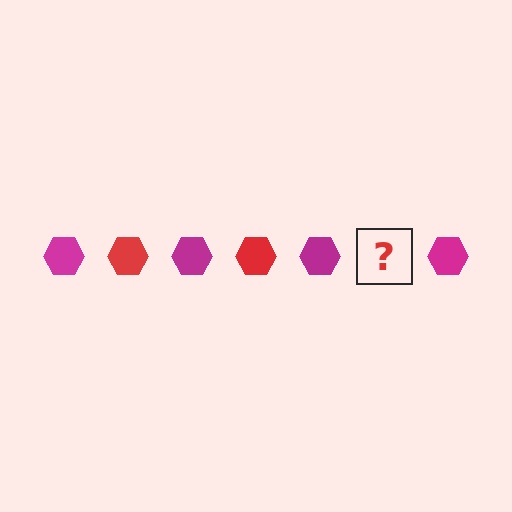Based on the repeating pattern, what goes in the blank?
The blank should be a red hexagon.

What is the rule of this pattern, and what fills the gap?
The rule is that the pattern cycles through magenta, red hexagons. The gap should be filled with a red hexagon.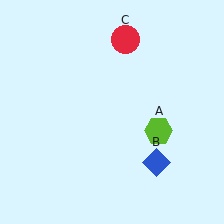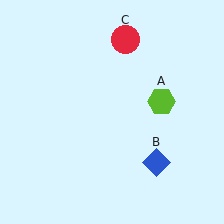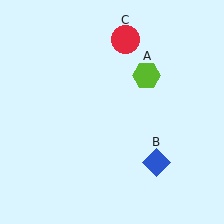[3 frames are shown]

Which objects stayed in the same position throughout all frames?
Blue diamond (object B) and red circle (object C) remained stationary.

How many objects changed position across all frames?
1 object changed position: lime hexagon (object A).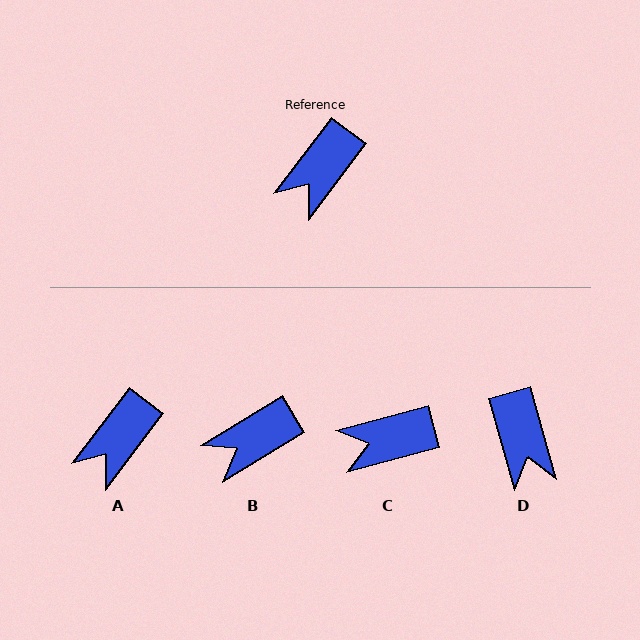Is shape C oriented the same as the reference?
No, it is off by about 38 degrees.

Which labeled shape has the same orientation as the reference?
A.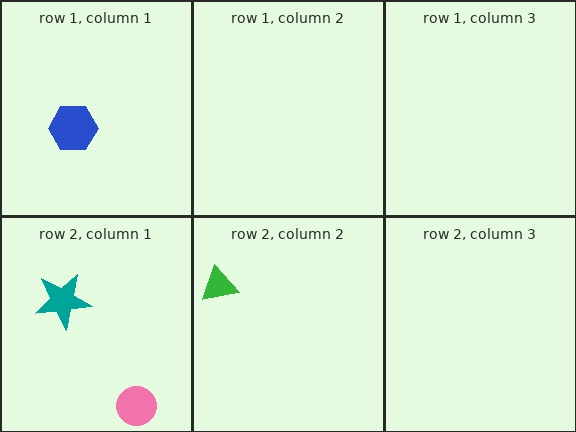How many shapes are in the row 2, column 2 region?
1.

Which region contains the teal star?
The row 2, column 1 region.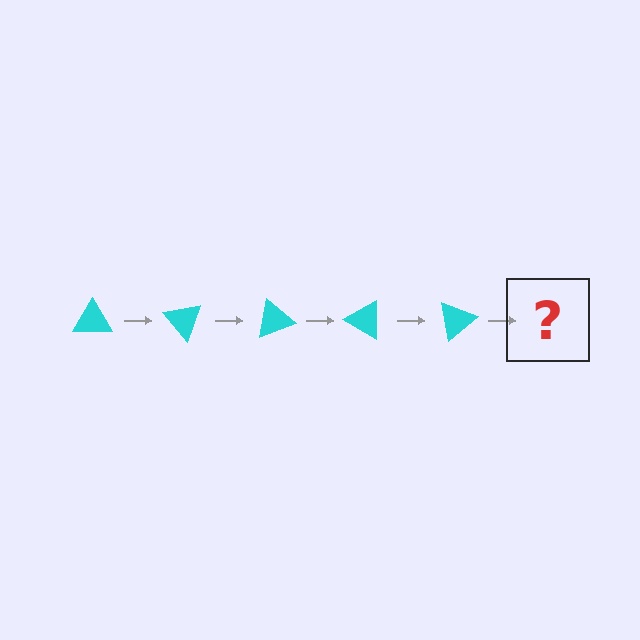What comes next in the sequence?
The next element should be a cyan triangle rotated 250 degrees.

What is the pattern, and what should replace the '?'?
The pattern is that the triangle rotates 50 degrees each step. The '?' should be a cyan triangle rotated 250 degrees.